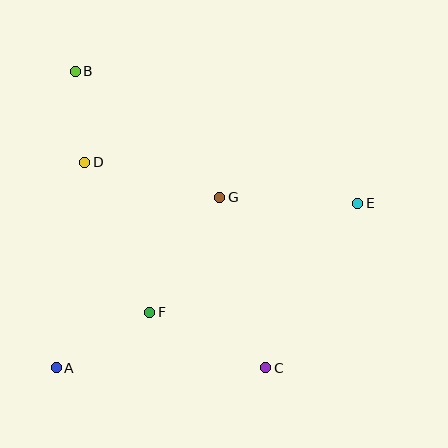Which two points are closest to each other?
Points B and D are closest to each other.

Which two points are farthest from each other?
Points B and C are farthest from each other.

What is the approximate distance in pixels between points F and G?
The distance between F and G is approximately 135 pixels.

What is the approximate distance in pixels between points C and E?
The distance between C and E is approximately 189 pixels.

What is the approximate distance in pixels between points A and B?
The distance between A and B is approximately 297 pixels.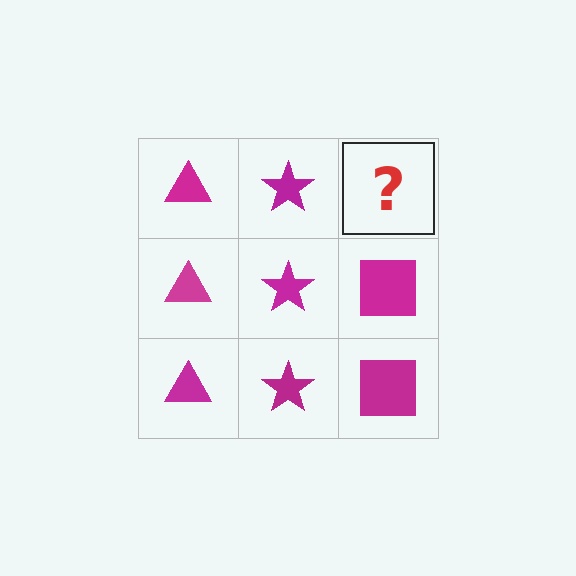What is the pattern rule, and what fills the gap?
The rule is that each column has a consistent shape. The gap should be filled with a magenta square.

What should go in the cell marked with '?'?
The missing cell should contain a magenta square.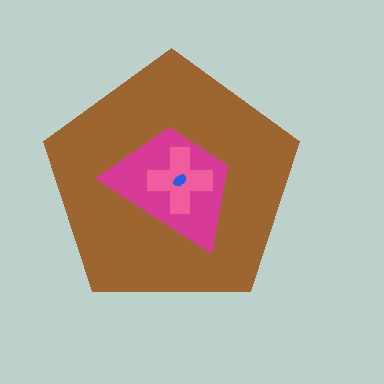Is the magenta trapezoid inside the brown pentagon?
Yes.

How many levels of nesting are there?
4.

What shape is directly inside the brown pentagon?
The magenta trapezoid.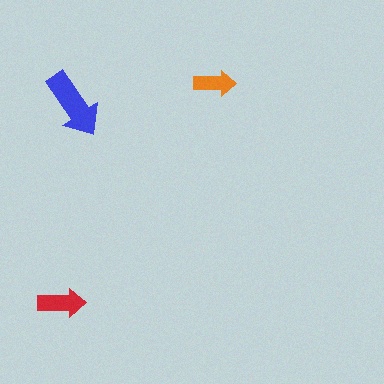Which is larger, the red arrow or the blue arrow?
The blue one.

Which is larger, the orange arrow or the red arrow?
The red one.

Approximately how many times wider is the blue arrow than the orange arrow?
About 1.5 times wider.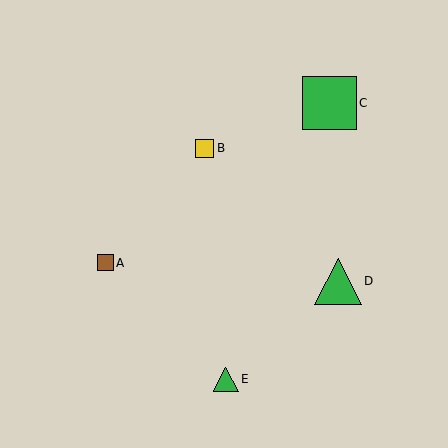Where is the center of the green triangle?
The center of the green triangle is at (338, 281).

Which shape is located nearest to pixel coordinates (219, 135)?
The yellow square (labeled B) at (205, 148) is nearest to that location.